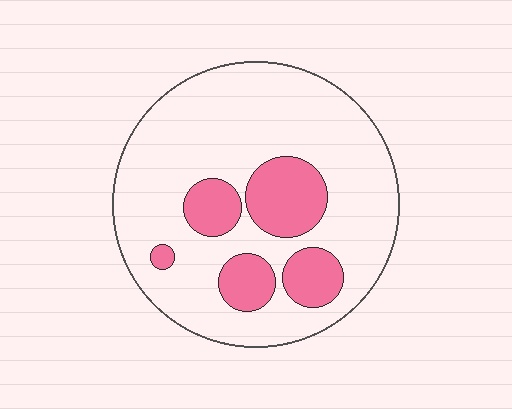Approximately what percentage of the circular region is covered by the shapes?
Approximately 20%.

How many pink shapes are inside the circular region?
5.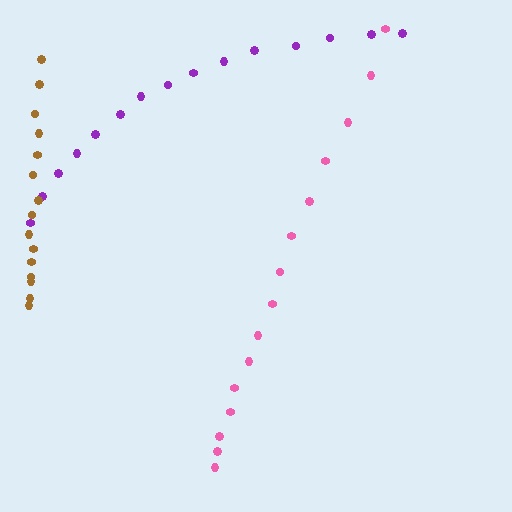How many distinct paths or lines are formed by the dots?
There are 3 distinct paths.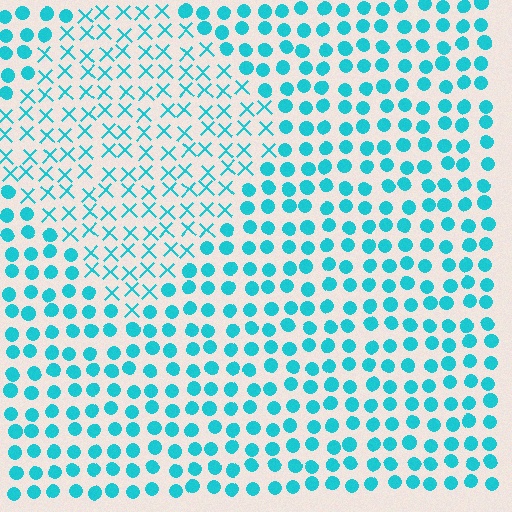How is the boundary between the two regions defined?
The boundary is defined by a change in element shape: X marks inside vs. circles outside. All elements share the same color and spacing.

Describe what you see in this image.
The image is filled with small cyan elements arranged in a uniform grid. A diamond-shaped region contains X marks, while the surrounding area contains circles. The boundary is defined purely by the change in element shape.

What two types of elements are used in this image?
The image uses X marks inside the diamond region and circles outside it.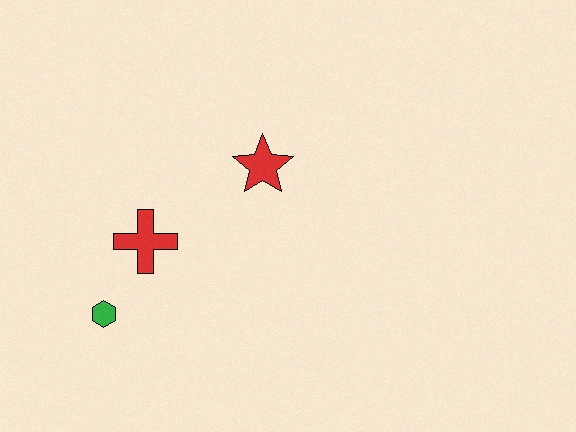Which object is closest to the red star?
The red cross is closest to the red star.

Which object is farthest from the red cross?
The red star is farthest from the red cross.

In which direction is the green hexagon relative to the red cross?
The green hexagon is below the red cross.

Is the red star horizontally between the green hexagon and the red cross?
No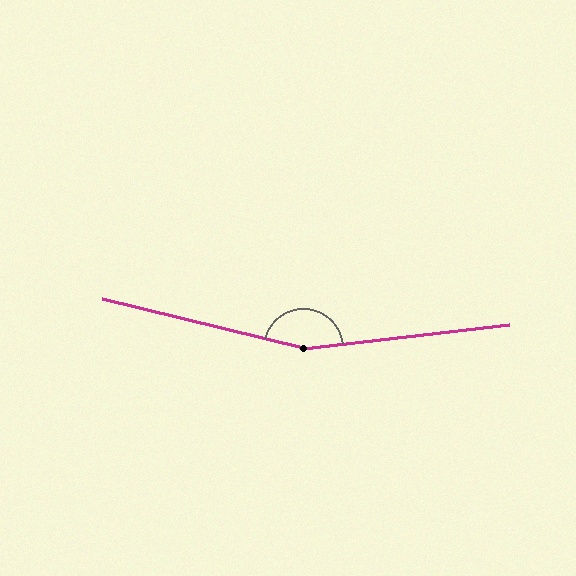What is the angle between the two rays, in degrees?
Approximately 160 degrees.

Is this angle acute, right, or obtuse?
It is obtuse.